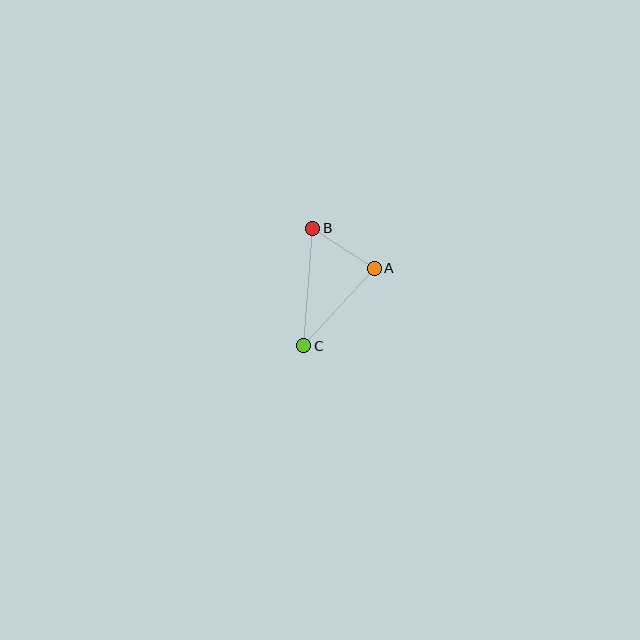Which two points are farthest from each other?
Points B and C are farthest from each other.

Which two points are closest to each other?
Points A and B are closest to each other.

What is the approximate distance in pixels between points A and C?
The distance between A and C is approximately 105 pixels.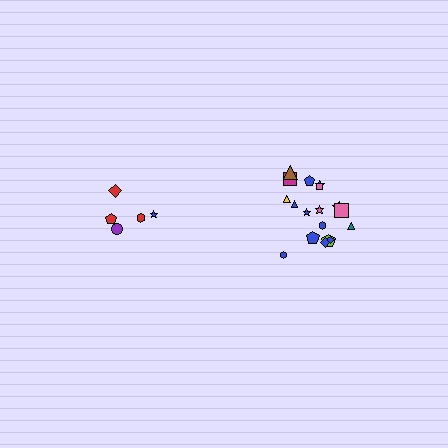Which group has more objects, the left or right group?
The right group.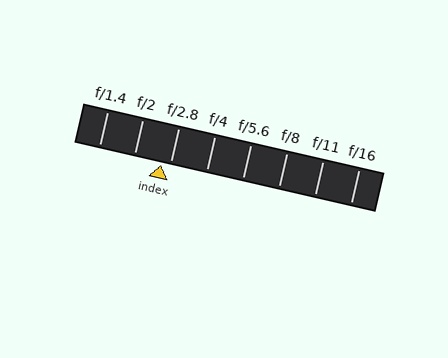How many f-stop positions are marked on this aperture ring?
There are 8 f-stop positions marked.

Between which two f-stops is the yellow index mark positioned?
The index mark is between f/2 and f/2.8.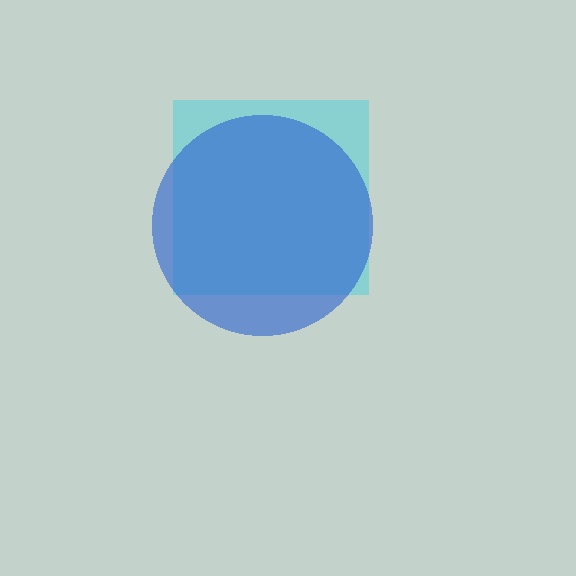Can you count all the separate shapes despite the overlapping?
Yes, there are 2 separate shapes.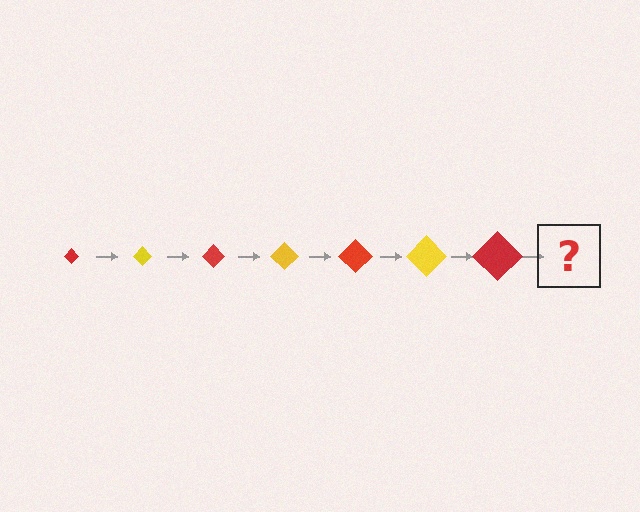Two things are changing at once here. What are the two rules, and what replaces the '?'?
The two rules are that the diamond grows larger each step and the color cycles through red and yellow. The '?' should be a yellow diamond, larger than the previous one.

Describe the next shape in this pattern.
It should be a yellow diamond, larger than the previous one.